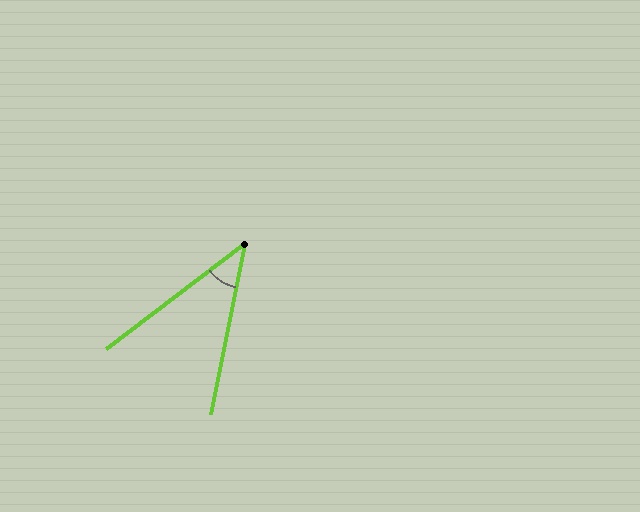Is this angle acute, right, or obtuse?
It is acute.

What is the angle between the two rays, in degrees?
Approximately 42 degrees.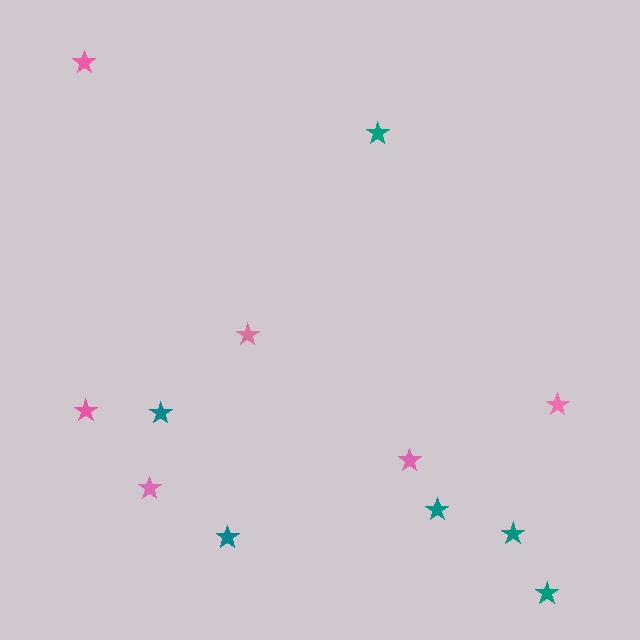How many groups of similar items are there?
There are 2 groups: one group of pink stars (6) and one group of teal stars (6).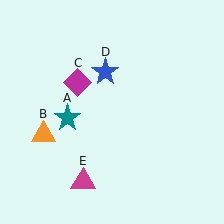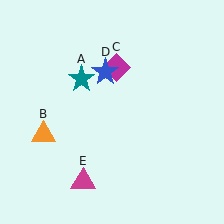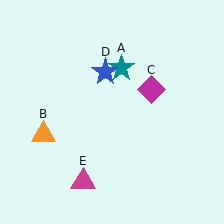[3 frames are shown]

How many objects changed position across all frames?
2 objects changed position: teal star (object A), magenta diamond (object C).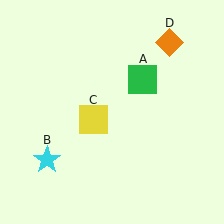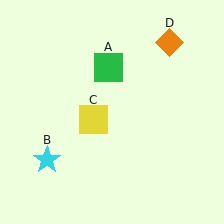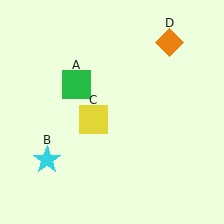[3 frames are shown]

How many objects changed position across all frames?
1 object changed position: green square (object A).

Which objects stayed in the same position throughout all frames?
Cyan star (object B) and yellow square (object C) and orange diamond (object D) remained stationary.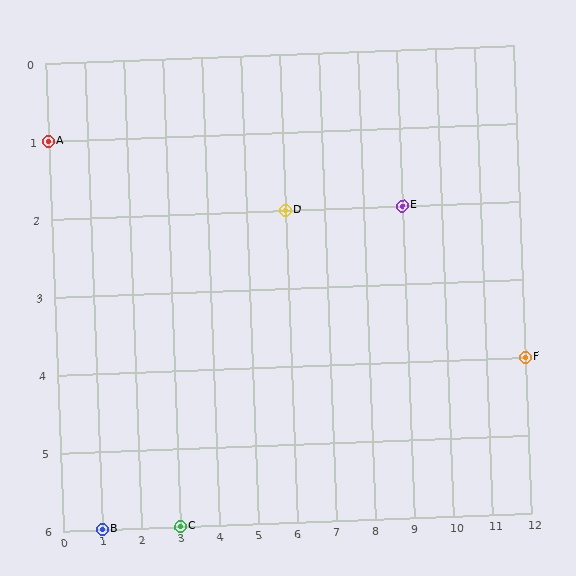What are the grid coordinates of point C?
Point C is at grid coordinates (3, 6).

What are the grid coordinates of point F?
Point F is at grid coordinates (12, 4).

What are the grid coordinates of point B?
Point B is at grid coordinates (1, 6).